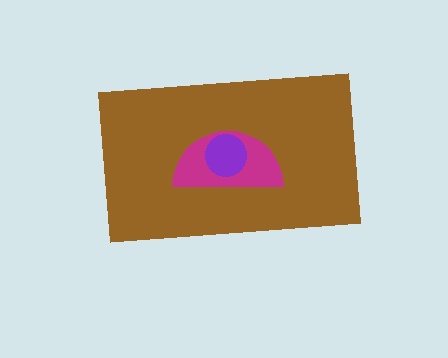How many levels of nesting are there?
3.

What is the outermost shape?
The brown rectangle.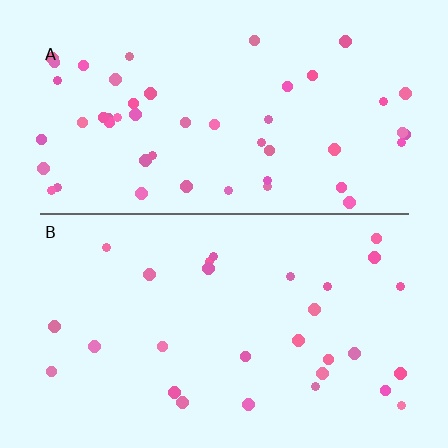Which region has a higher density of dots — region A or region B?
A (the top).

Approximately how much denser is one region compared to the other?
Approximately 1.8× — region A over region B.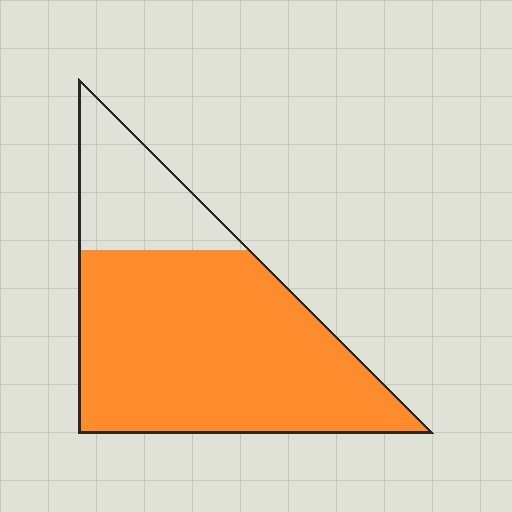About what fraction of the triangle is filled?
About three quarters (3/4).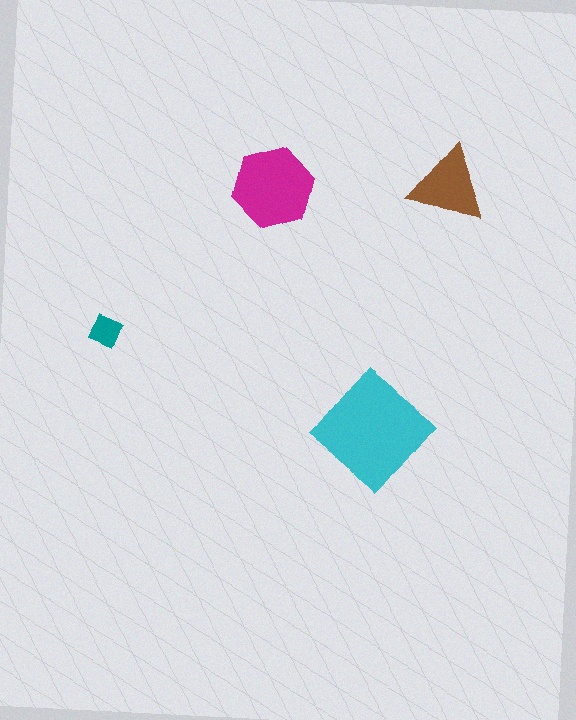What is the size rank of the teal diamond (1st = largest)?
4th.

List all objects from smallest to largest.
The teal diamond, the brown triangle, the magenta hexagon, the cyan diamond.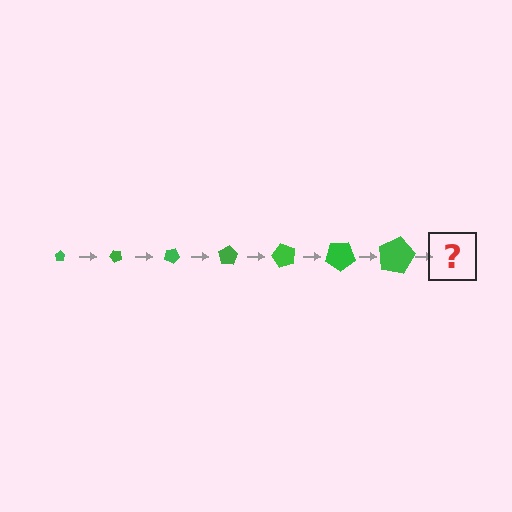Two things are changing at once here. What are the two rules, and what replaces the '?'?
The two rules are that the pentagon grows larger each step and it rotates 50 degrees each step. The '?' should be a pentagon, larger than the previous one and rotated 350 degrees from the start.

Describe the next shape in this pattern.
It should be a pentagon, larger than the previous one and rotated 350 degrees from the start.